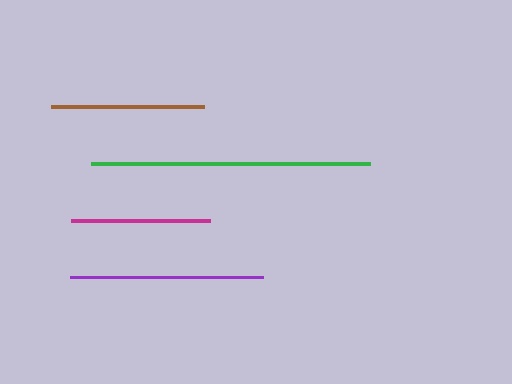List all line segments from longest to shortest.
From longest to shortest: green, purple, brown, magenta.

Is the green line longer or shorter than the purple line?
The green line is longer than the purple line.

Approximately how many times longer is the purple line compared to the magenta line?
The purple line is approximately 1.4 times the length of the magenta line.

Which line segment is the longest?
The green line is the longest at approximately 279 pixels.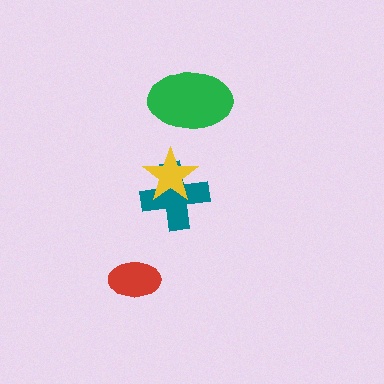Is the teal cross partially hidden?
Yes, it is partially covered by another shape.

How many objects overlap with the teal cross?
1 object overlaps with the teal cross.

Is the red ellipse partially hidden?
No, no other shape covers it.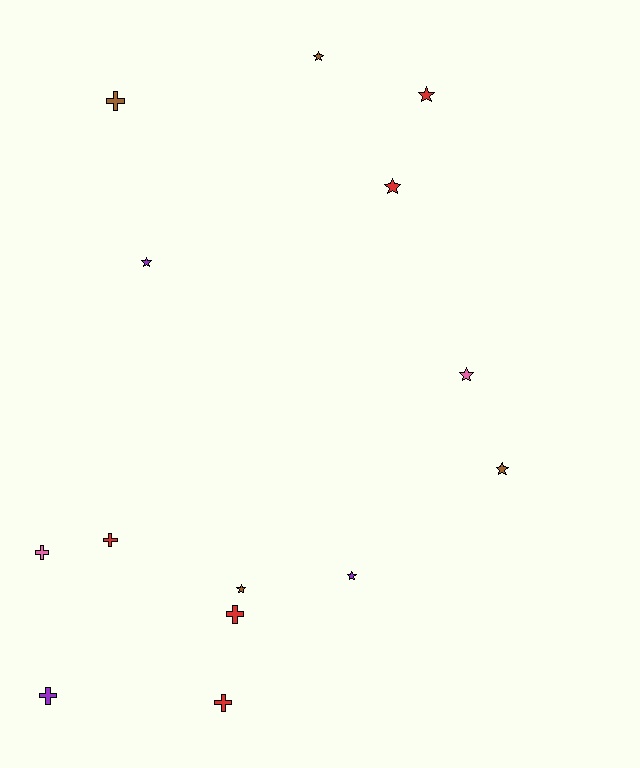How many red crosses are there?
There are 3 red crosses.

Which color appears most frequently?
Red, with 5 objects.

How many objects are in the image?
There are 14 objects.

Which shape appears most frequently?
Star, with 8 objects.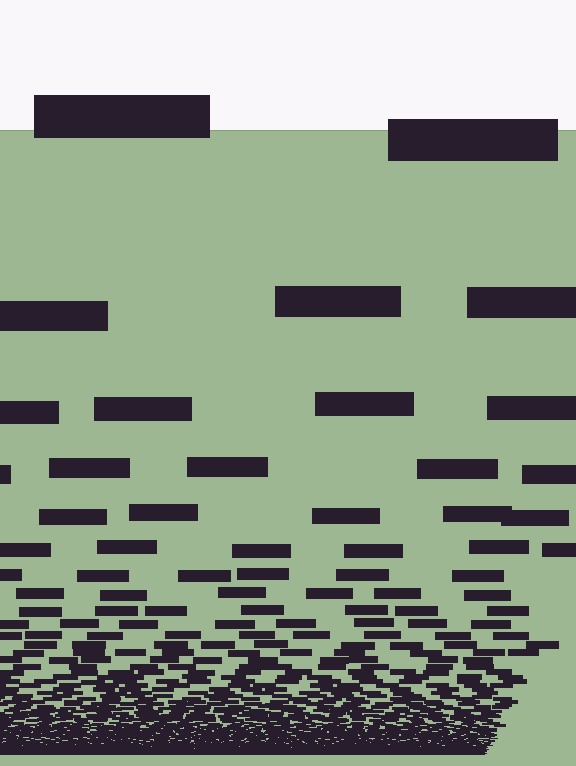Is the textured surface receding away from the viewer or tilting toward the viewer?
The surface appears to tilt toward the viewer. Texture elements get larger and sparser toward the top.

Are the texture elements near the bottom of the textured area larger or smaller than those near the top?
Smaller. The gradient is inverted — elements near the bottom are smaller and denser.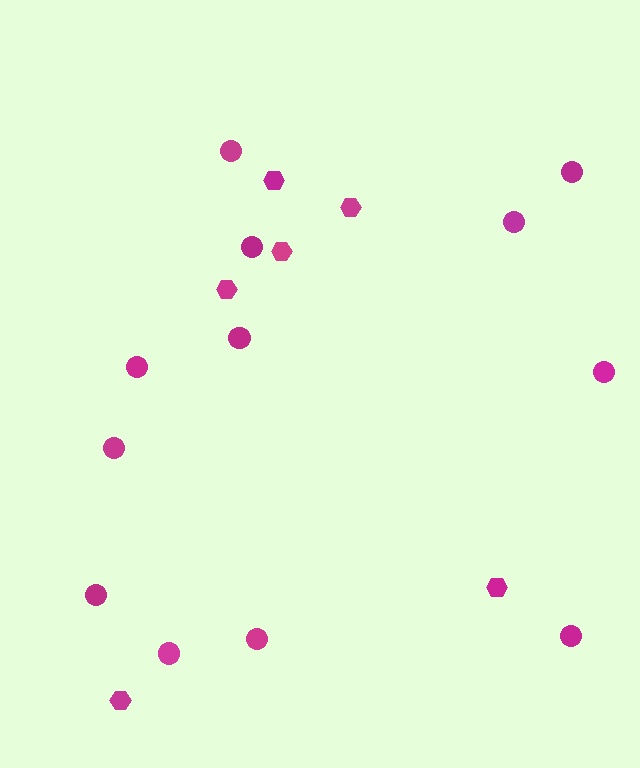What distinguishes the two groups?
There are 2 groups: one group of hexagons (6) and one group of circles (12).